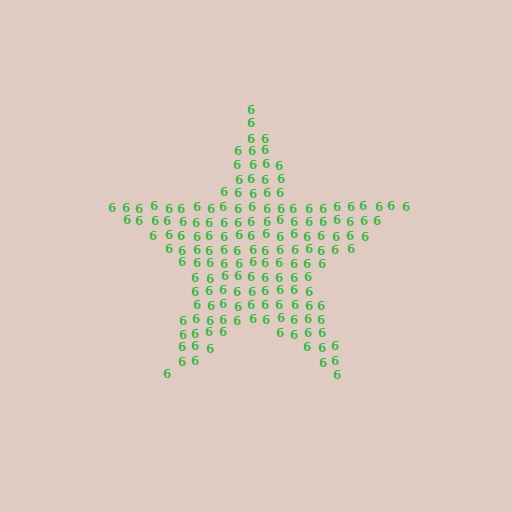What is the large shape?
The large shape is a star.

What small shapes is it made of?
It is made of small digit 6's.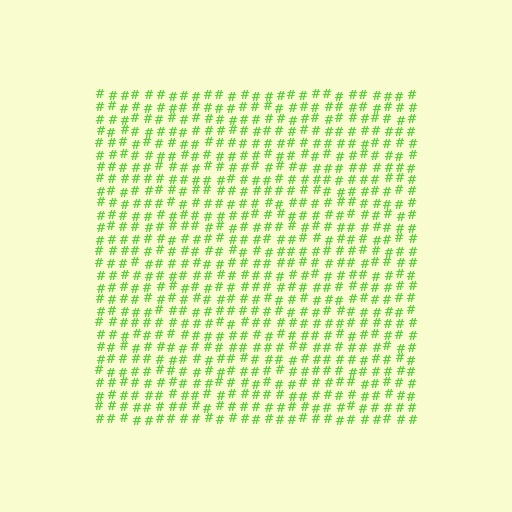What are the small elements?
The small elements are hash symbols.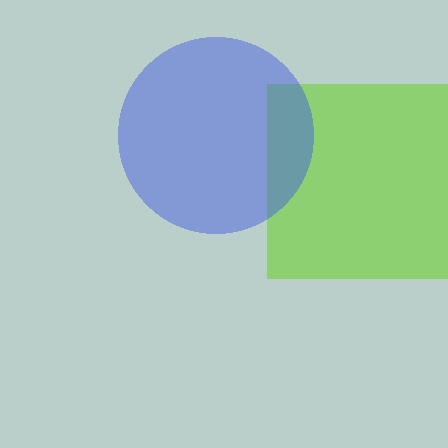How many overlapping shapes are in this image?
There are 2 overlapping shapes in the image.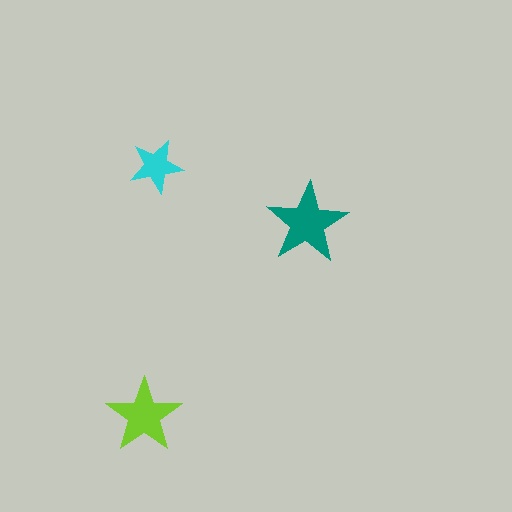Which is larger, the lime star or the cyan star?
The lime one.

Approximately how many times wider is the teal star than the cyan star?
About 1.5 times wider.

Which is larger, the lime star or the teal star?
The teal one.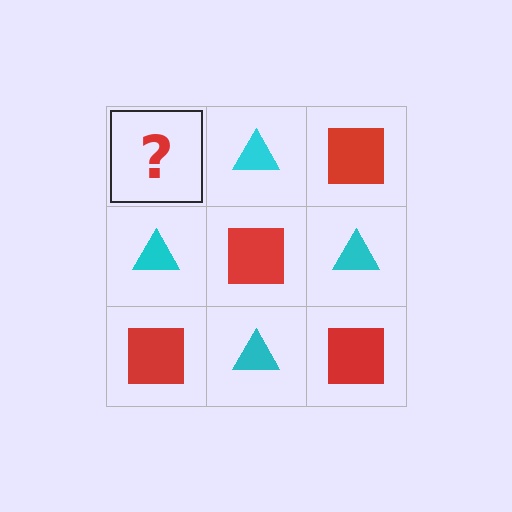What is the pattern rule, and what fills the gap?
The rule is that it alternates red square and cyan triangle in a checkerboard pattern. The gap should be filled with a red square.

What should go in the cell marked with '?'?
The missing cell should contain a red square.